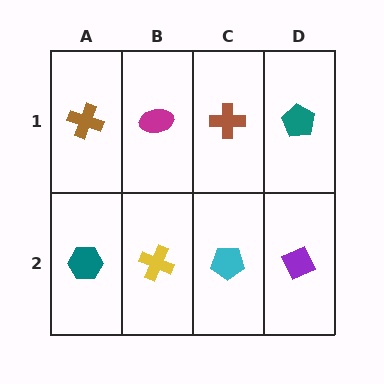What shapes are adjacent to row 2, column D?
A teal pentagon (row 1, column D), a cyan pentagon (row 2, column C).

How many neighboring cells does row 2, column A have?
2.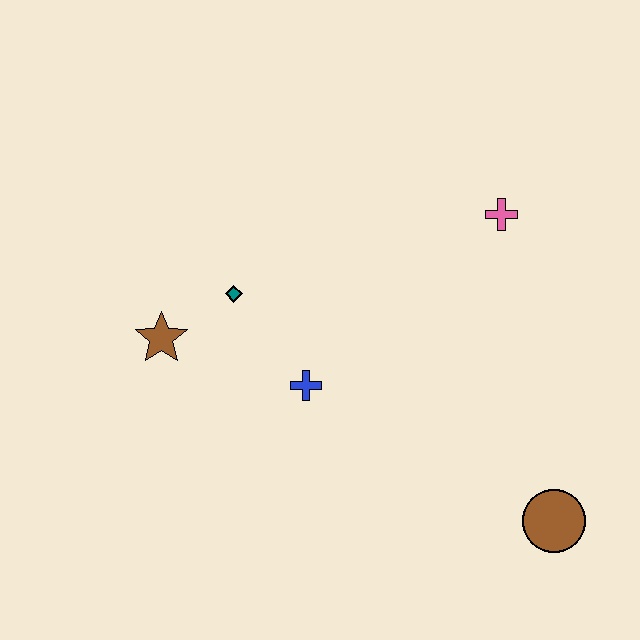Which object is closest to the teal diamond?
The brown star is closest to the teal diamond.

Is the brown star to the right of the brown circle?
No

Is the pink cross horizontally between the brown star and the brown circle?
Yes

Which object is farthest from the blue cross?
The brown circle is farthest from the blue cross.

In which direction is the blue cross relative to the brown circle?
The blue cross is to the left of the brown circle.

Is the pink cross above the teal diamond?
Yes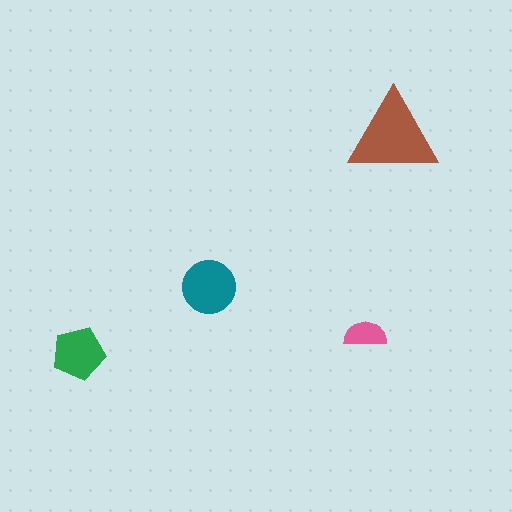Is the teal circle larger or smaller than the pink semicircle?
Larger.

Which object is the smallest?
The pink semicircle.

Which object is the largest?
The brown triangle.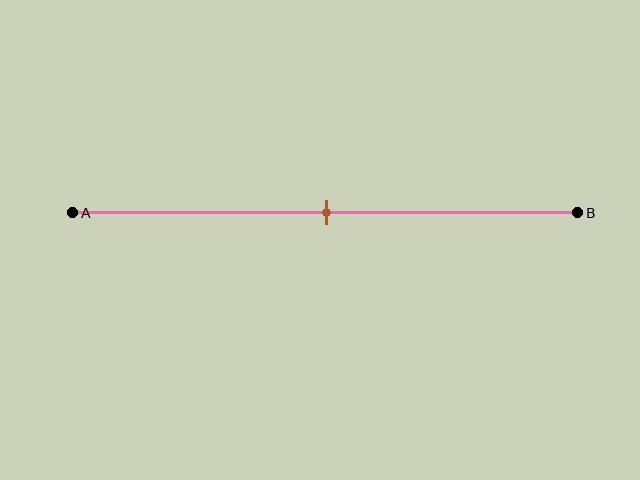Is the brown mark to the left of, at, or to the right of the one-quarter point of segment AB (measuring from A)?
The brown mark is to the right of the one-quarter point of segment AB.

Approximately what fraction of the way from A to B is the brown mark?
The brown mark is approximately 50% of the way from A to B.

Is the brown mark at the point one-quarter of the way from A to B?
No, the mark is at about 50% from A, not at the 25% one-quarter point.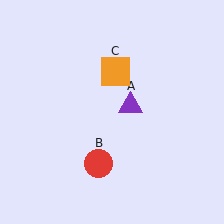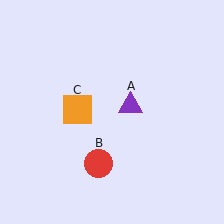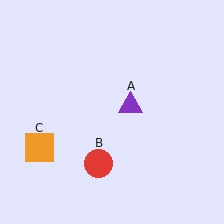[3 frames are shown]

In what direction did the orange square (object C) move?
The orange square (object C) moved down and to the left.